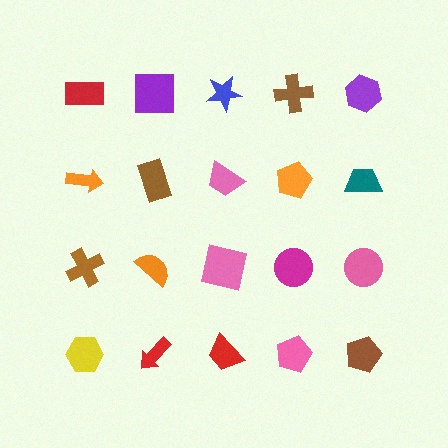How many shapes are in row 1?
5 shapes.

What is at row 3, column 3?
A pink square.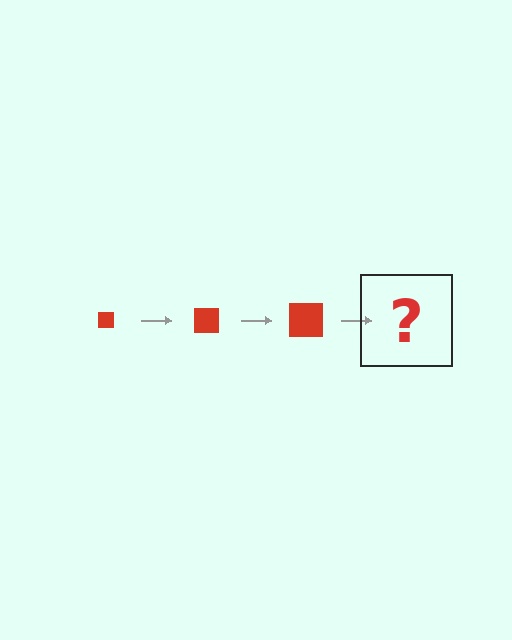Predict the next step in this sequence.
The next step is a red square, larger than the previous one.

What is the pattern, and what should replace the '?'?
The pattern is that the square gets progressively larger each step. The '?' should be a red square, larger than the previous one.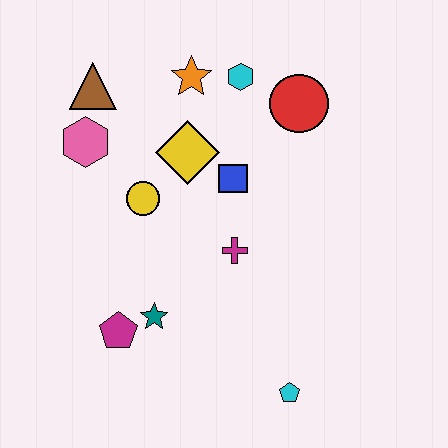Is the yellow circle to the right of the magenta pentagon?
Yes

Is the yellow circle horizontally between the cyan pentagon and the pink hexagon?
Yes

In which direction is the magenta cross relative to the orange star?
The magenta cross is below the orange star.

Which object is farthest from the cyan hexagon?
The cyan pentagon is farthest from the cyan hexagon.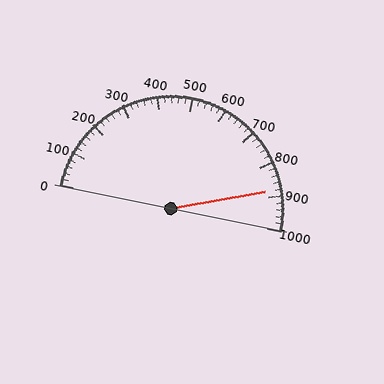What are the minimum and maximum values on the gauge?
The gauge ranges from 0 to 1000.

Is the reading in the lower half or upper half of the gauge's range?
The reading is in the upper half of the range (0 to 1000).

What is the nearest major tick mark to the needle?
The nearest major tick mark is 900.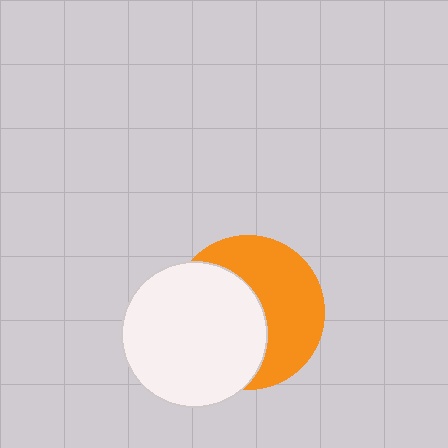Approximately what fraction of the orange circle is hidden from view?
Roughly 50% of the orange circle is hidden behind the white circle.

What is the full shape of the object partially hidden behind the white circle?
The partially hidden object is an orange circle.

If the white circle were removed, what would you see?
You would see the complete orange circle.